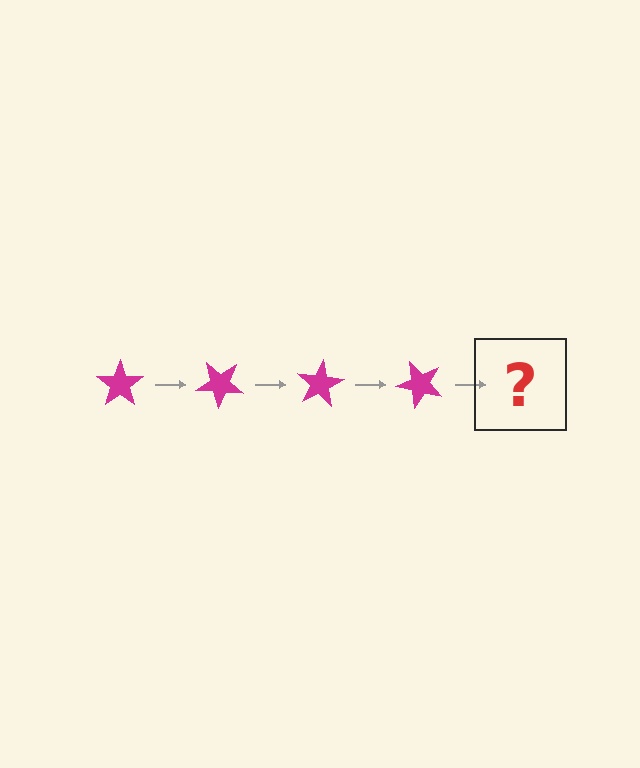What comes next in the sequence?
The next element should be a magenta star rotated 160 degrees.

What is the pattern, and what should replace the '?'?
The pattern is that the star rotates 40 degrees each step. The '?' should be a magenta star rotated 160 degrees.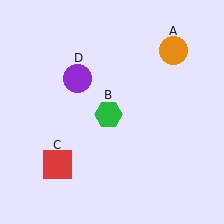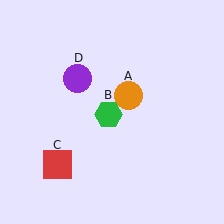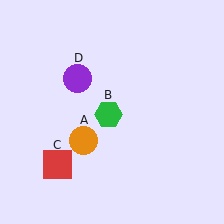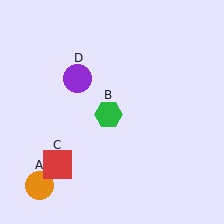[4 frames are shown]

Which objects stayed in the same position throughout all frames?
Green hexagon (object B) and red square (object C) and purple circle (object D) remained stationary.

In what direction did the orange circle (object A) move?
The orange circle (object A) moved down and to the left.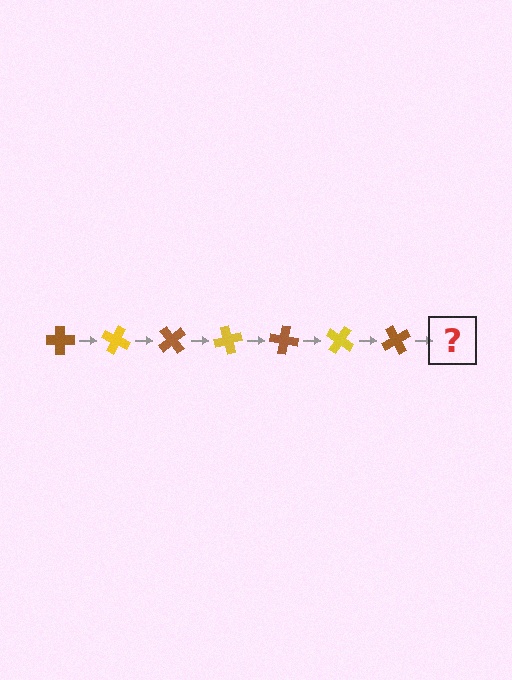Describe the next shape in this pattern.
It should be a yellow cross, rotated 175 degrees from the start.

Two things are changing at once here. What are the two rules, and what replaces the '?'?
The two rules are that it rotates 25 degrees each step and the color cycles through brown and yellow. The '?' should be a yellow cross, rotated 175 degrees from the start.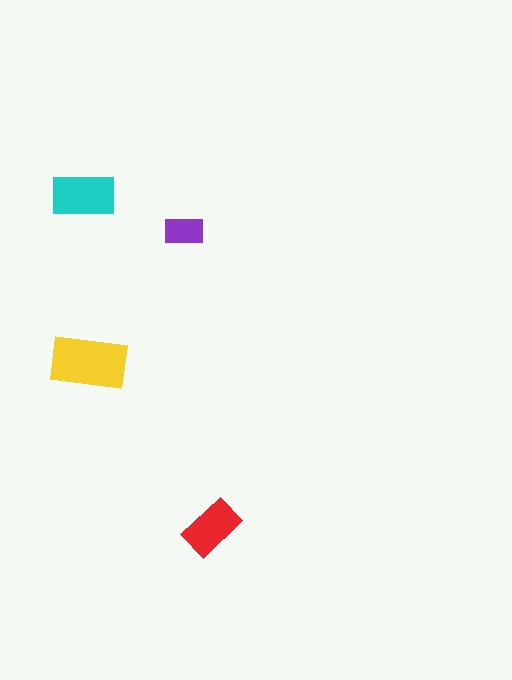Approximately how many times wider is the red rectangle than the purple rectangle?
About 1.5 times wider.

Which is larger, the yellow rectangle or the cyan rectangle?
The yellow one.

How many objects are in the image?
There are 4 objects in the image.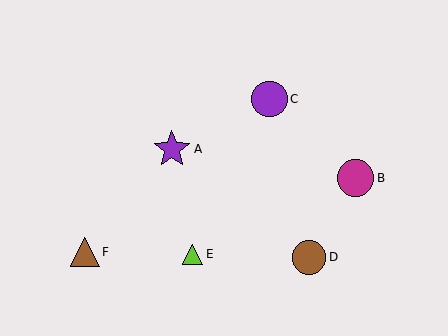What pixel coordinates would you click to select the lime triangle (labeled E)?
Click at (193, 254) to select the lime triangle E.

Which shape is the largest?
The purple star (labeled A) is the largest.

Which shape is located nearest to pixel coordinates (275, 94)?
The purple circle (labeled C) at (269, 99) is nearest to that location.